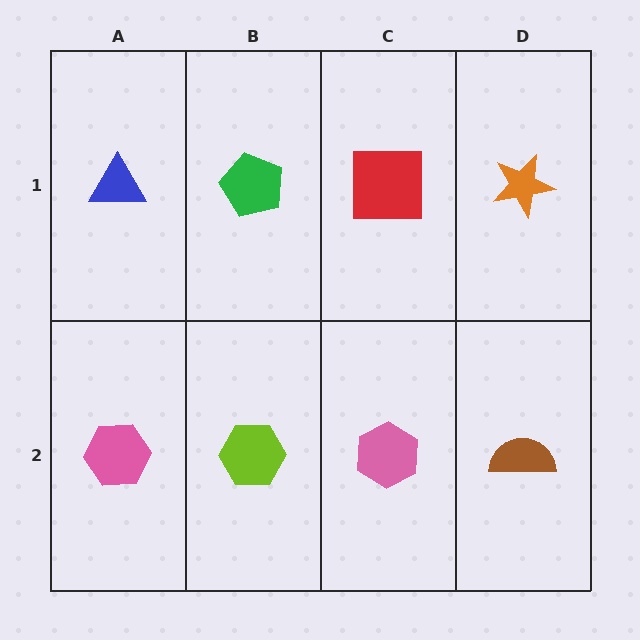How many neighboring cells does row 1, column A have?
2.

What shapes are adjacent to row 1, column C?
A pink hexagon (row 2, column C), a green pentagon (row 1, column B), an orange star (row 1, column D).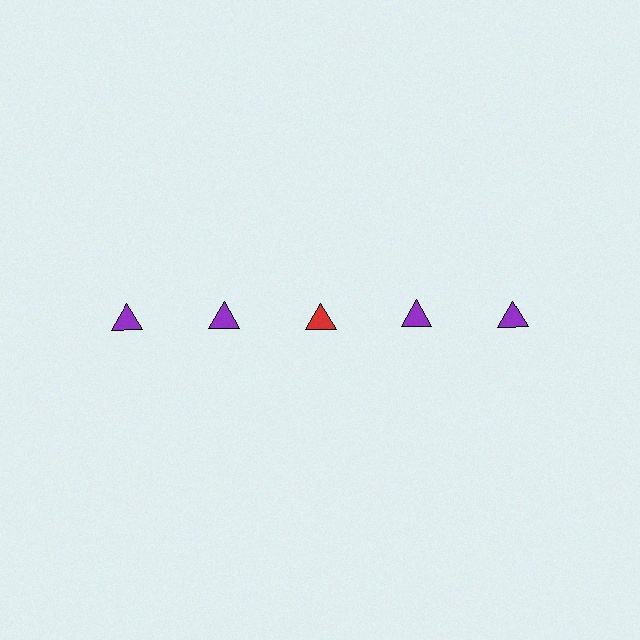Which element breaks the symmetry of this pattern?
The red triangle in the top row, center column breaks the symmetry. All other shapes are purple triangles.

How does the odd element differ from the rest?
It has a different color: red instead of purple.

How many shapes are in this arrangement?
There are 5 shapes arranged in a grid pattern.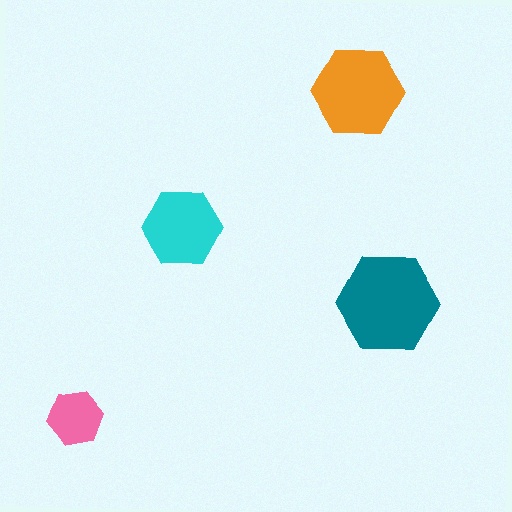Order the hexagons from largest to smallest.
the teal one, the orange one, the cyan one, the pink one.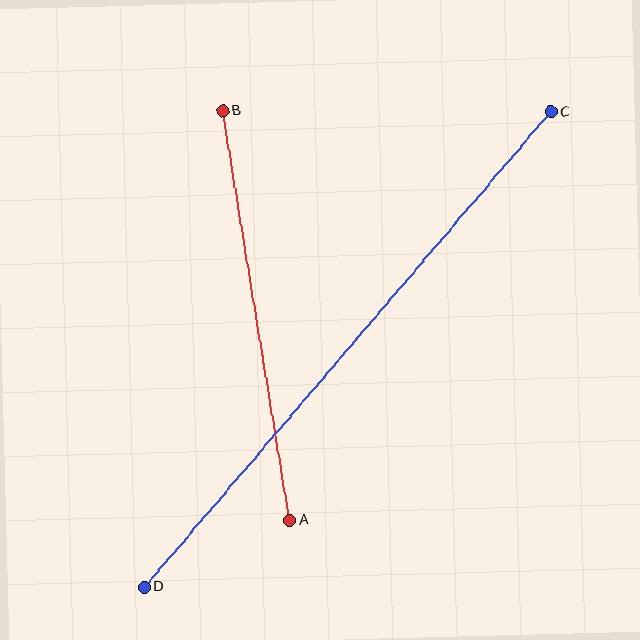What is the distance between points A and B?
The distance is approximately 415 pixels.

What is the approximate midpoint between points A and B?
The midpoint is at approximately (257, 315) pixels.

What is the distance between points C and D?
The distance is approximately 626 pixels.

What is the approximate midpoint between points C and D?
The midpoint is at approximately (348, 349) pixels.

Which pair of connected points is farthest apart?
Points C and D are farthest apart.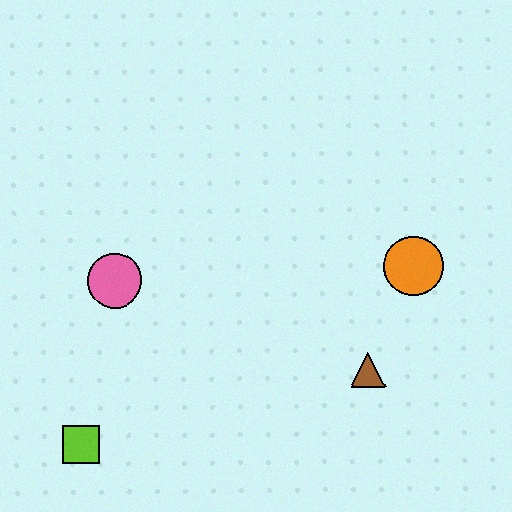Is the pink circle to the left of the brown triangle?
Yes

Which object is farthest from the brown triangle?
The lime square is farthest from the brown triangle.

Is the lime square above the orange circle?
No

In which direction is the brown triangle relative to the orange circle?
The brown triangle is below the orange circle.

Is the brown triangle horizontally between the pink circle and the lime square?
No